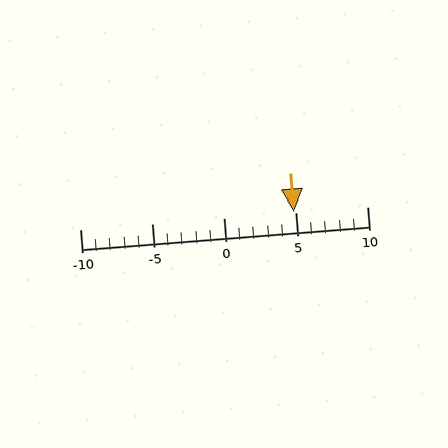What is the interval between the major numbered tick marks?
The major tick marks are spaced 5 units apart.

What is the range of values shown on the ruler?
The ruler shows values from -10 to 10.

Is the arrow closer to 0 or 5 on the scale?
The arrow is closer to 5.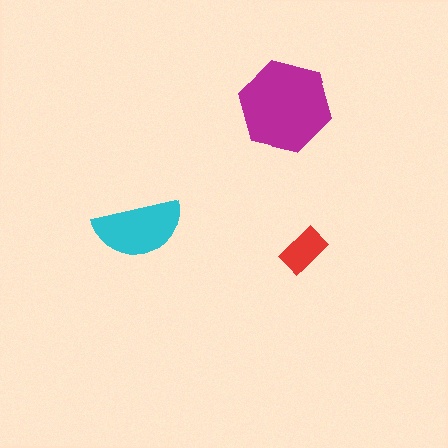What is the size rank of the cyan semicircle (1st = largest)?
2nd.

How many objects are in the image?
There are 3 objects in the image.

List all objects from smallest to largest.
The red rectangle, the cyan semicircle, the magenta hexagon.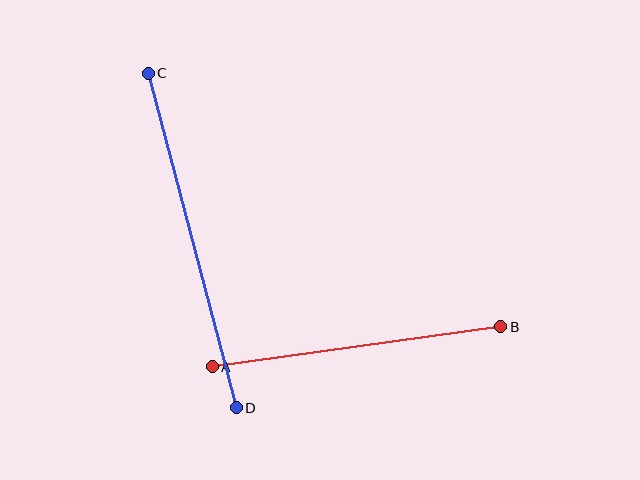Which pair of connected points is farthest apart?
Points C and D are farthest apart.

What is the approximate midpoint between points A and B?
The midpoint is at approximately (357, 347) pixels.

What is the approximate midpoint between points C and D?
The midpoint is at approximately (192, 240) pixels.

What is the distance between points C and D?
The distance is approximately 346 pixels.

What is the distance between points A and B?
The distance is approximately 292 pixels.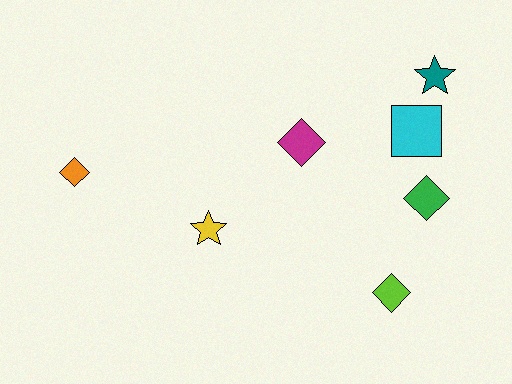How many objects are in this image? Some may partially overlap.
There are 7 objects.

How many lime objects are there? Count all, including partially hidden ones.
There is 1 lime object.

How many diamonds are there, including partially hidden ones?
There are 4 diamonds.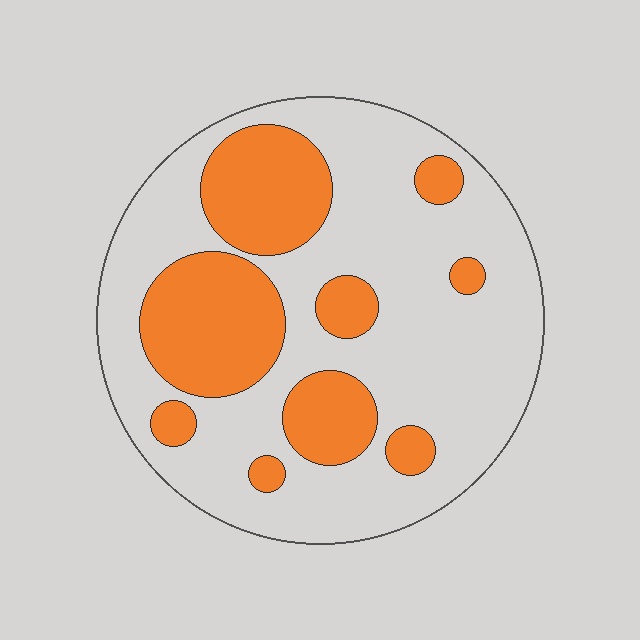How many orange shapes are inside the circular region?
9.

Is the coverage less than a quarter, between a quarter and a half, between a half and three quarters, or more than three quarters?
Between a quarter and a half.